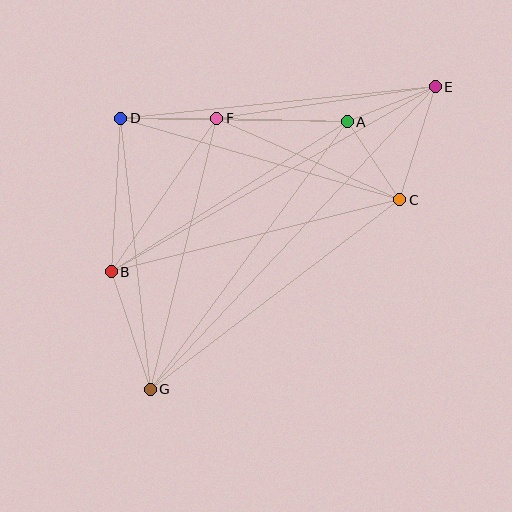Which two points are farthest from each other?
Points E and G are farthest from each other.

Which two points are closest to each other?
Points A and C are closest to each other.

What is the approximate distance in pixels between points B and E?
The distance between B and E is approximately 373 pixels.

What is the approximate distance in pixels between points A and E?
The distance between A and E is approximately 95 pixels.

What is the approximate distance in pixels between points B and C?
The distance between B and C is approximately 297 pixels.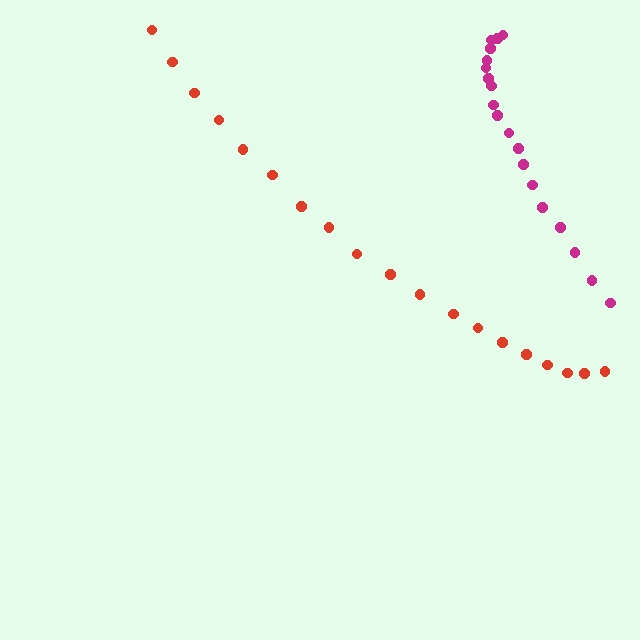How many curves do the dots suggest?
There are 2 distinct paths.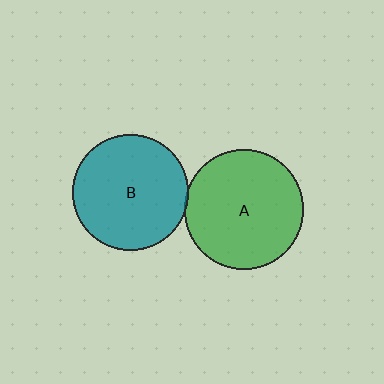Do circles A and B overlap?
Yes.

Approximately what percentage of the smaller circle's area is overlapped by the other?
Approximately 5%.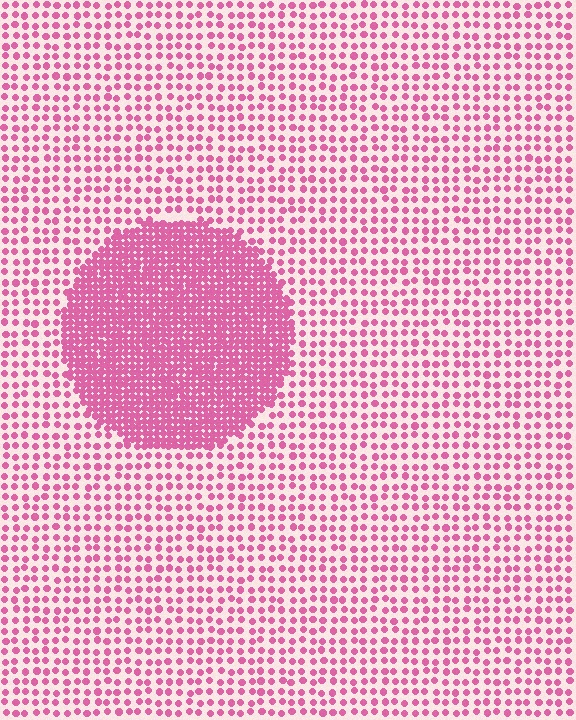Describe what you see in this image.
The image contains small pink elements arranged at two different densities. A circle-shaped region is visible where the elements are more densely packed than the surrounding area.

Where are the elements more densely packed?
The elements are more densely packed inside the circle boundary.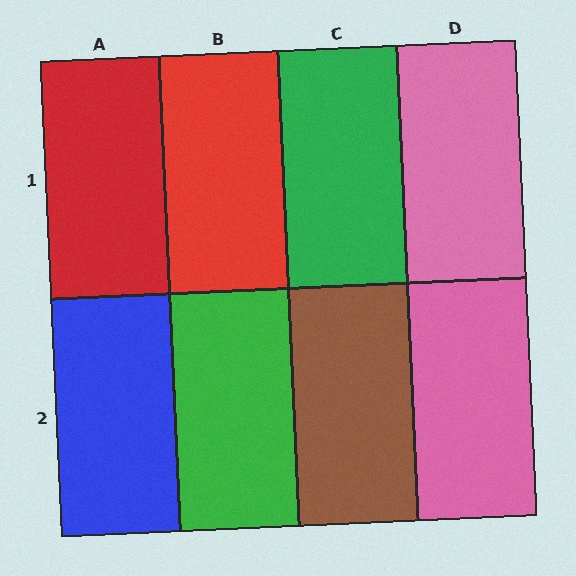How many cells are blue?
1 cell is blue.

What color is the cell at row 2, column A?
Blue.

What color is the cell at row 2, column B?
Green.